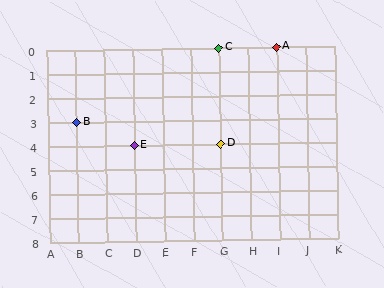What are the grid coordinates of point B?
Point B is at grid coordinates (B, 3).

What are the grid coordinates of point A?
Point A is at grid coordinates (I, 0).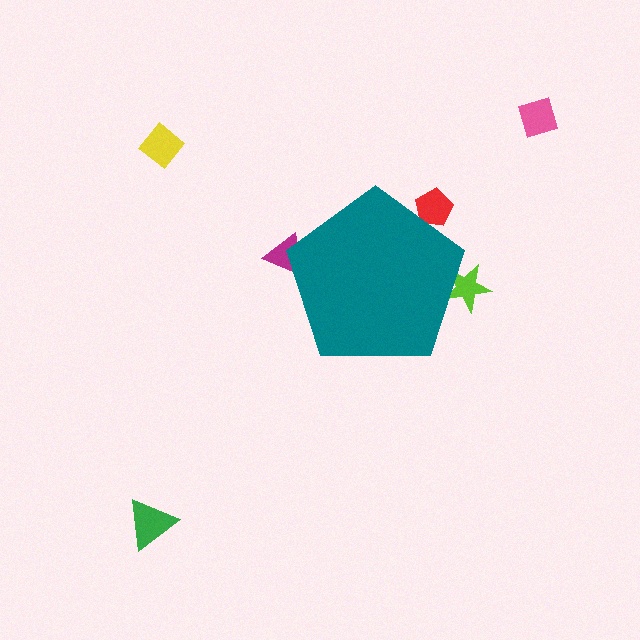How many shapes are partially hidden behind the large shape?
3 shapes are partially hidden.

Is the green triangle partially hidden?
No, the green triangle is fully visible.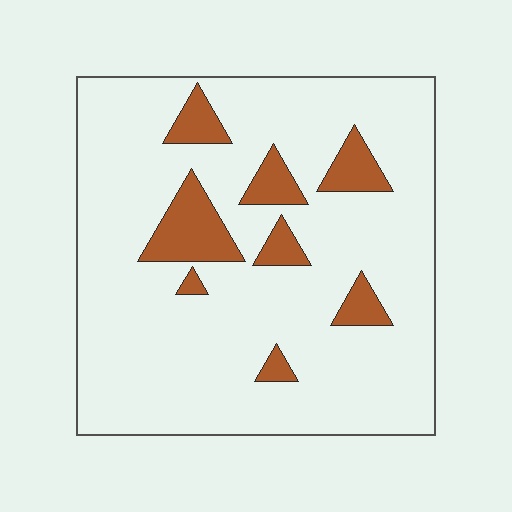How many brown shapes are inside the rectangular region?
8.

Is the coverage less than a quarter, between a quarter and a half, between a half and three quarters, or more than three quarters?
Less than a quarter.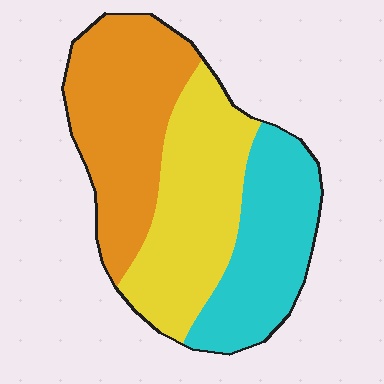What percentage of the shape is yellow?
Yellow covers about 35% of the shape.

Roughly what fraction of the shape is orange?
Orange covers 36% of the shape.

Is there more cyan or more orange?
Orange.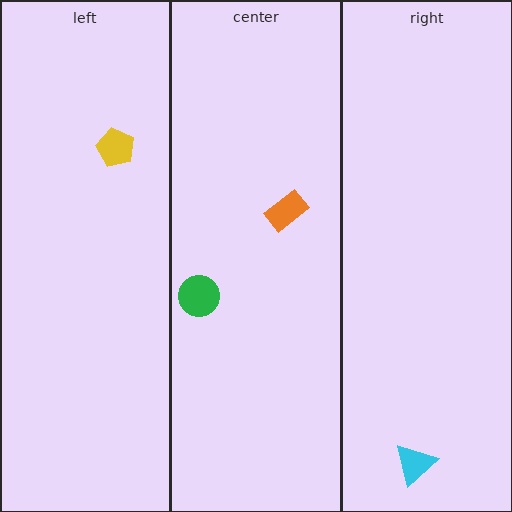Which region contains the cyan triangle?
The right region.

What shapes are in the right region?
The cyan triangle.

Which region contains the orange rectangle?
The center region.